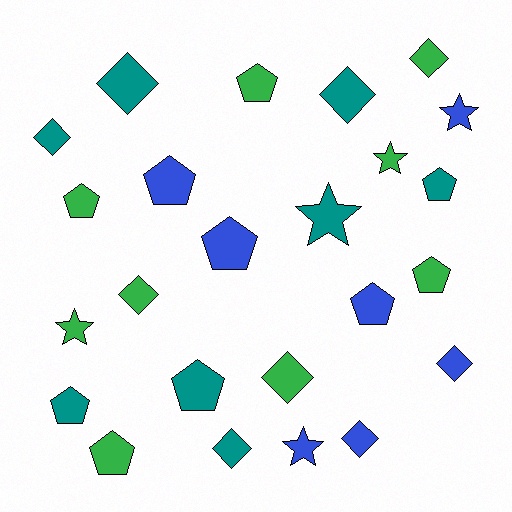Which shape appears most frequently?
Pentagon, with 10 objects.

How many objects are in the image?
There are 24 objects.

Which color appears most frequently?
Green, with 9 objects.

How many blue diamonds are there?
There are 2 blue diamonds.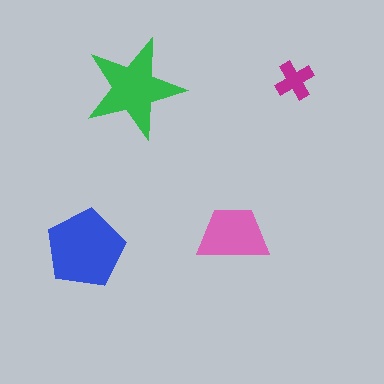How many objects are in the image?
There are 4 objects in the image.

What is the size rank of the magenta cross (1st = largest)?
4th.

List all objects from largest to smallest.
The blue pentagon, the green star, the pink trapezoid, the magenta cross.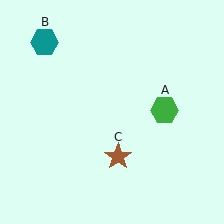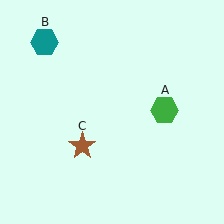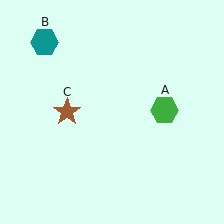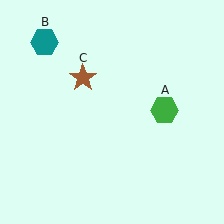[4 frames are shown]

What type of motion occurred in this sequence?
The brown star (object C) rotated clockwise around the center of the scene.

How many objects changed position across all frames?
1 object changed position: brown star (object C).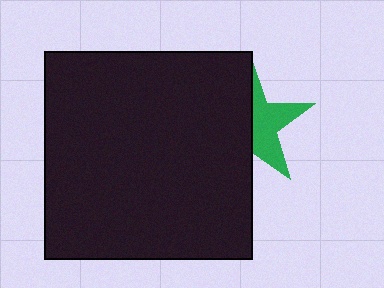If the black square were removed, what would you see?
You would see the complete green star.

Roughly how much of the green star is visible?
A small part of it is visible (roughly 45%).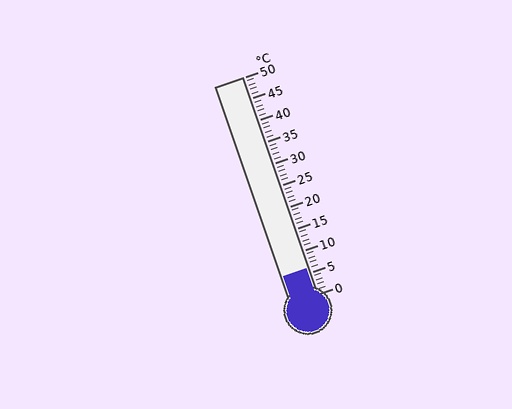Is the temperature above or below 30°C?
The temperature is below 30°C.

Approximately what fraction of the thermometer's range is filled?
The thermometer is filled to approximately 10% of its range.